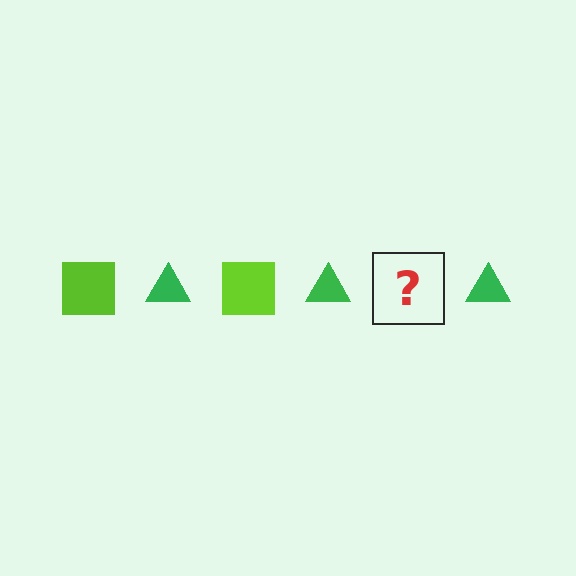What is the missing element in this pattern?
The missing element is a lime square.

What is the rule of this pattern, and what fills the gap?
The rule is that the pattern alternates between lime square and green triangle. The gap should be filled with a lime square.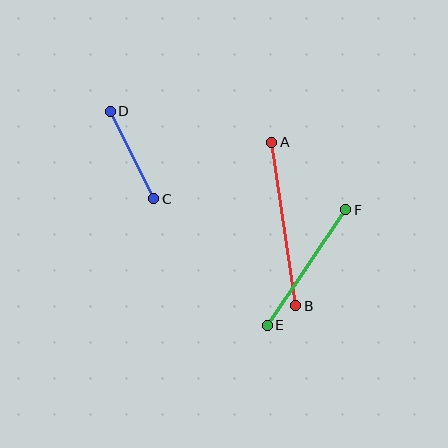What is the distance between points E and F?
The distance is approximately 140 pixels.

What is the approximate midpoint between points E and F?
The midpoint is at approximately (306, 267) pixels.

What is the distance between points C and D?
The distance is approximately 98 pixels.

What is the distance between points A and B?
The distance is approximately 165 pixels.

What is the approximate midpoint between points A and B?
The midpoint is at approximately (284, 224) pixels.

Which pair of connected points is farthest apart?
Points A and B are farthest apart.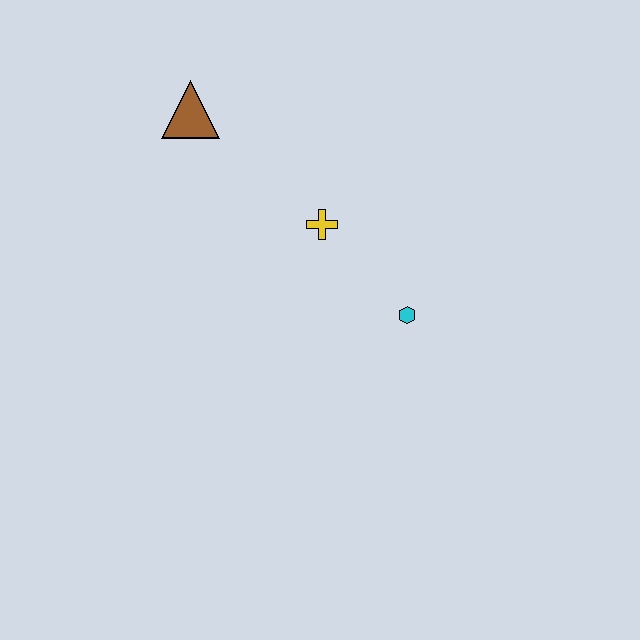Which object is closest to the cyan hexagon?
The yellow cross is closest to the cyan hexagon.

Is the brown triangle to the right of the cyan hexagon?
No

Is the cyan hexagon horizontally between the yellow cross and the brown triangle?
No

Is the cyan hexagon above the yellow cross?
No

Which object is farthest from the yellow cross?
The brown triangle is farthest from the yellow cross.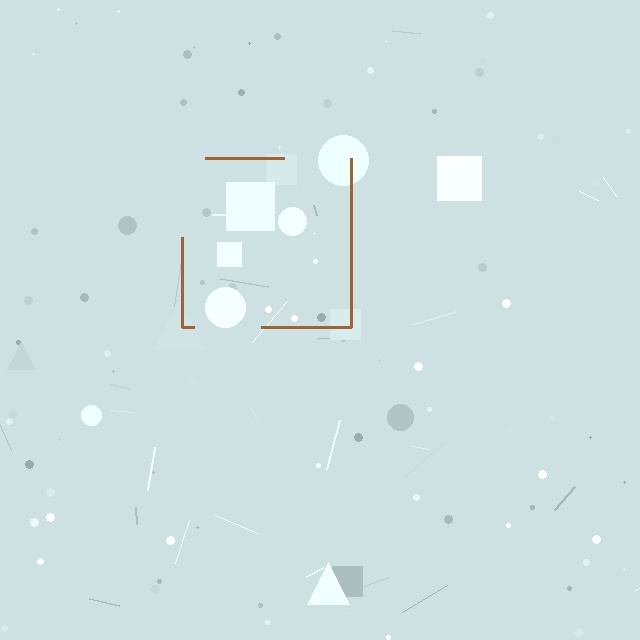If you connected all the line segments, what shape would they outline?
They would outline a square.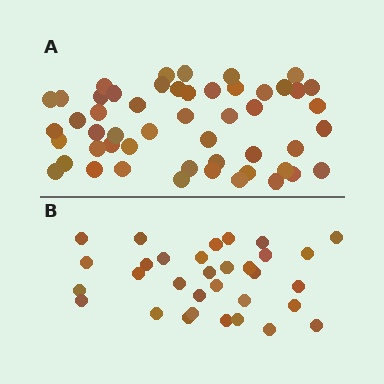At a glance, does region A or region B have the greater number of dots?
Region A (the top region) has more dots.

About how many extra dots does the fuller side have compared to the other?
Region A has approximately 20 more dots than region B.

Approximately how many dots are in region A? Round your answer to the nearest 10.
About 50 dots. (The exact count is 51, which rounds to 50.)